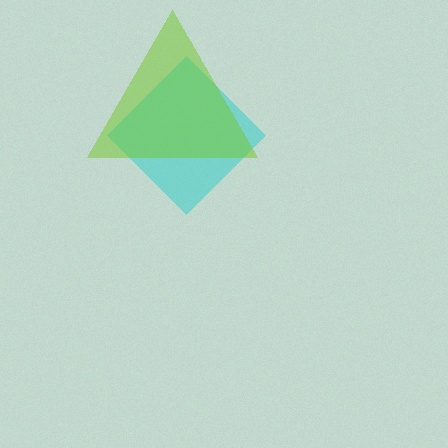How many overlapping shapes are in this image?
There are 2 overlapping shapes in the image.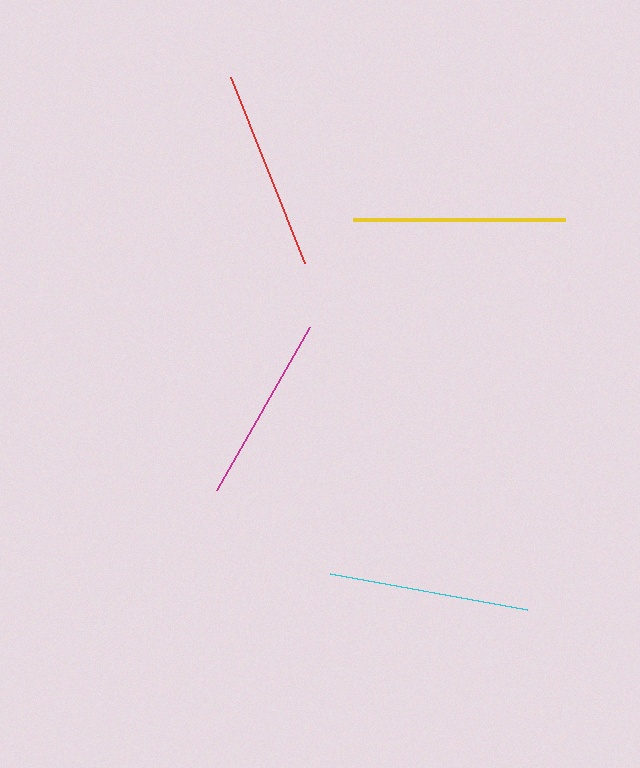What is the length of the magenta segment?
The magenta segment is approximately 188 pixels long.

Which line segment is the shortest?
The magenta line is the shortest at approximately 188 pixels.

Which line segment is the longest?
The yellow line is the longest at approximately 212 pixels.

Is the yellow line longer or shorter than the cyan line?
The yellow line is longer than the cyan line.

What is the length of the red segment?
The red segment is approximately 201 pixels long.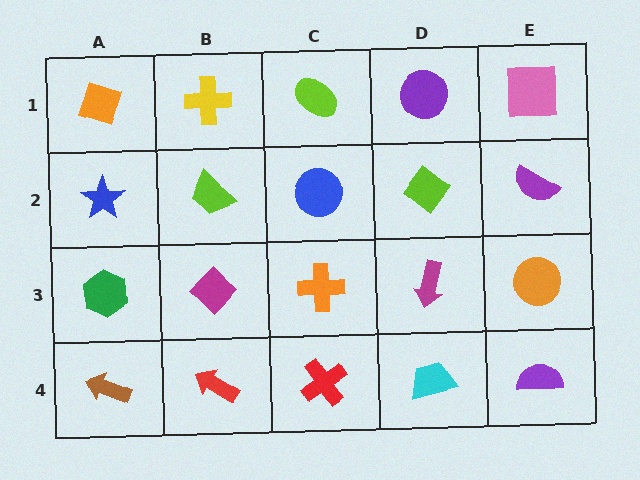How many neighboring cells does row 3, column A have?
3.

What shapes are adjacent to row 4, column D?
A magenta arrow (row 3, column D), a red cross (row 4, column C), a purple semicircle (row 4, column E).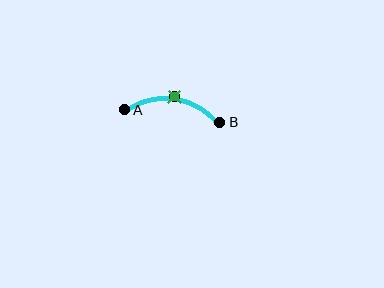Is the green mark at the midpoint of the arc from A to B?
Yes. The green mark lies on the arc at equal arc-length from both A and B — it is the arc midpoint.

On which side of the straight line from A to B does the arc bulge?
The arc bulges above the straight line connecting A and B.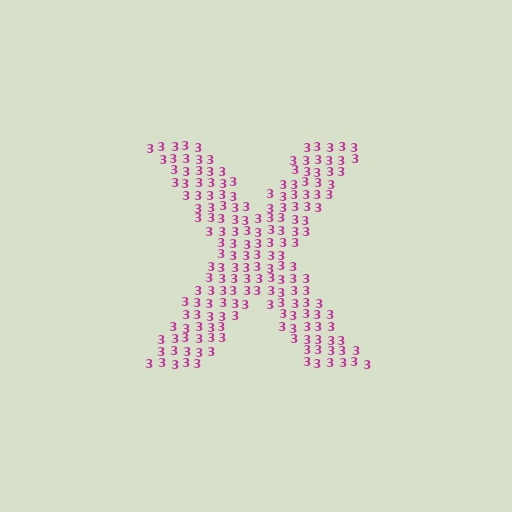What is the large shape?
The large shape is the letter X.